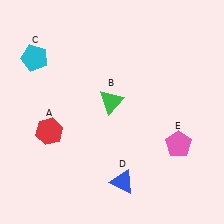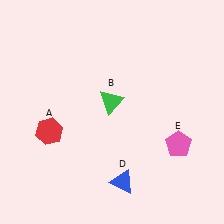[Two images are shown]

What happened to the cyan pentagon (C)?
The cyan pentagon (C) was removed in Image 2. It was in the top-left area of Image 1.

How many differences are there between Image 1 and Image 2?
There is 1 difference between the two images.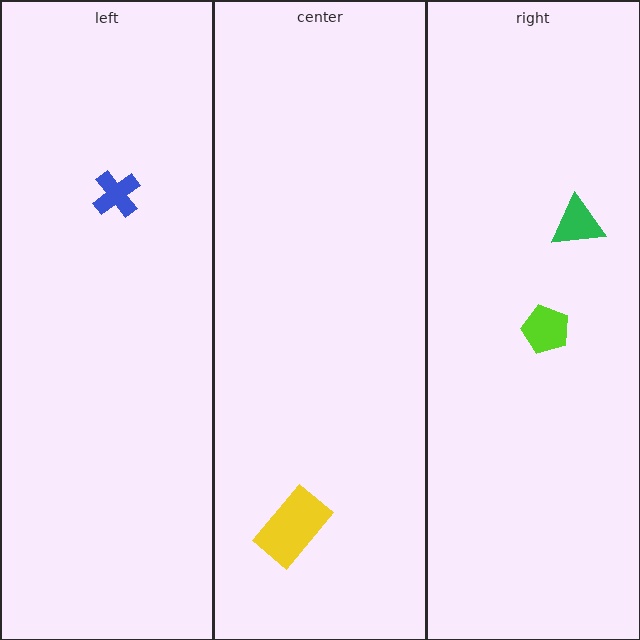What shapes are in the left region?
The blue cross.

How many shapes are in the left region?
1.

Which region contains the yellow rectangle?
The center region.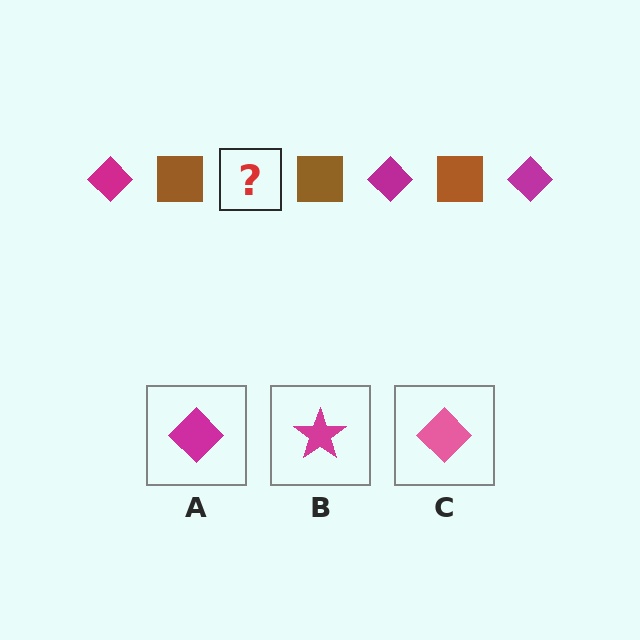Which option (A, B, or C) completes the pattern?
A.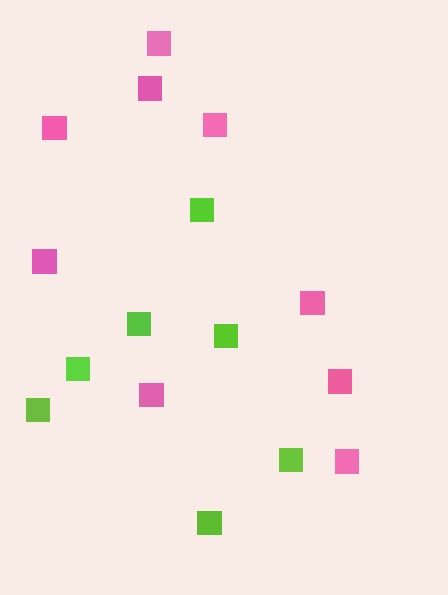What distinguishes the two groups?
There are 2 groups: one group of pink squares (9) and one group of lime squares (7).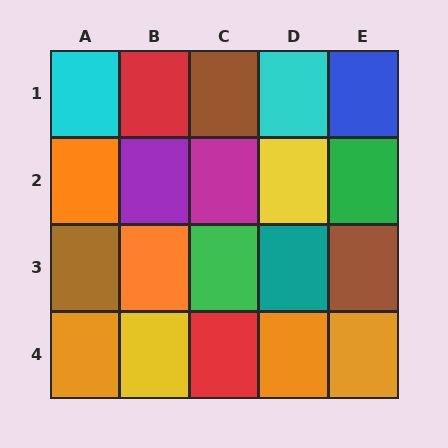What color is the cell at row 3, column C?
Green.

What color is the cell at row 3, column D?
Teal.